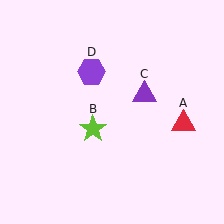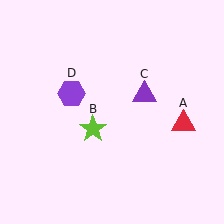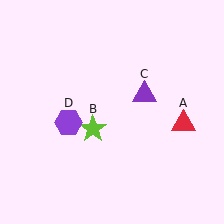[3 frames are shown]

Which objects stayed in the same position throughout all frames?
Red triangle (object A) and lime star (object B) and purple triangle (object C) remained stationary.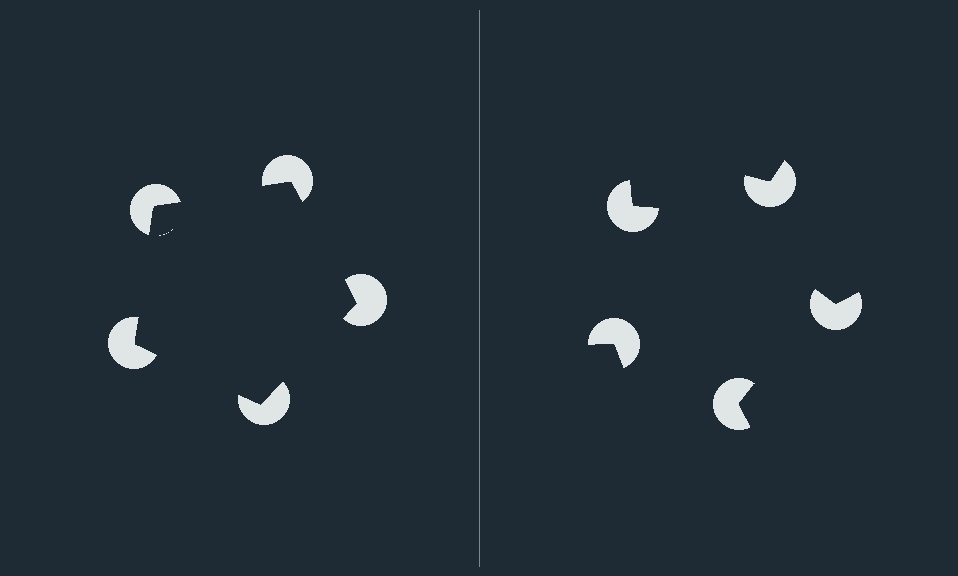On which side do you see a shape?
An illusory pentagon appears on the left side. On the right side the wedge cuts are rotated, so no coherent shape forms.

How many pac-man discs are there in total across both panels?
10 — 5 on each side.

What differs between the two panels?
The pac-man discs are positioned identically on both sides; only the wedge orientations differ. On the left they align to a pentagon; on the right they are misaligned.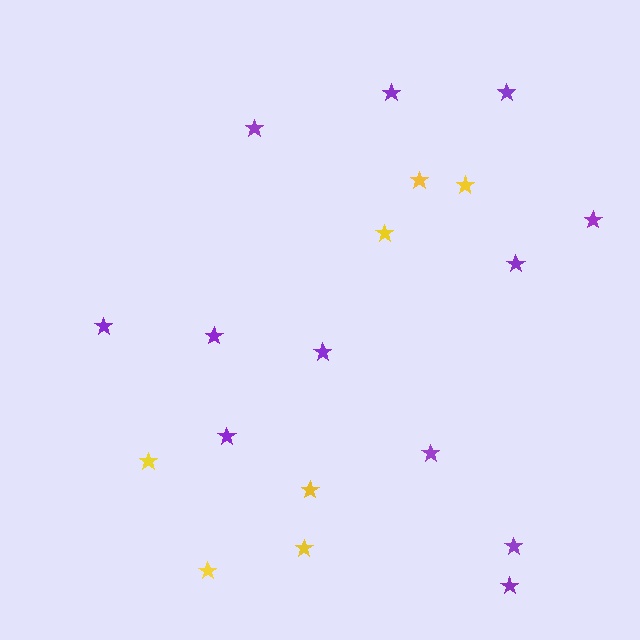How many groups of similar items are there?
There are 2 groups: one group of purple stars (12) and one group of yellow stars (7).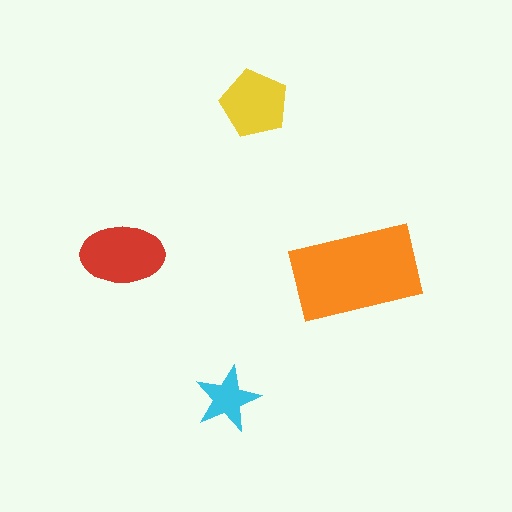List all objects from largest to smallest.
The orange rectangle, the red ellipse, the yellow pentagon, the cyan star.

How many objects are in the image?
There are 4 objects in the image.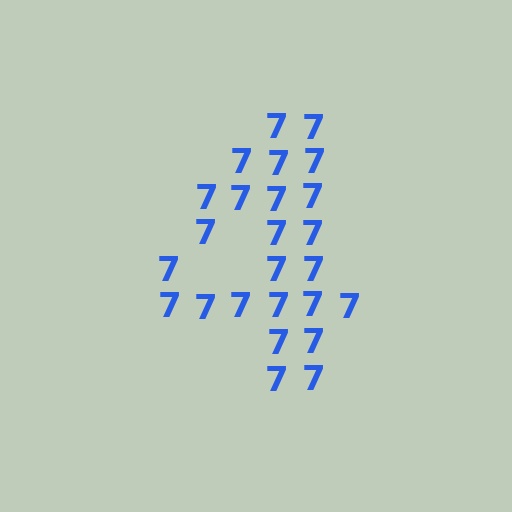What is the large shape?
The large shape is the digit 4.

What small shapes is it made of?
It is made of small digit 7's.